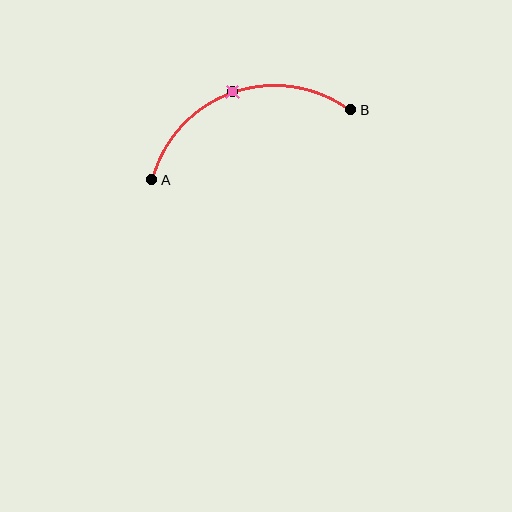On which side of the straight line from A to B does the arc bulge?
The arc bulges above the straight line connecting A and B.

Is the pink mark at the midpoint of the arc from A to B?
Yes. The pink mark lies on the arc at equal arc-length from both A and B — it is the arc midpoint.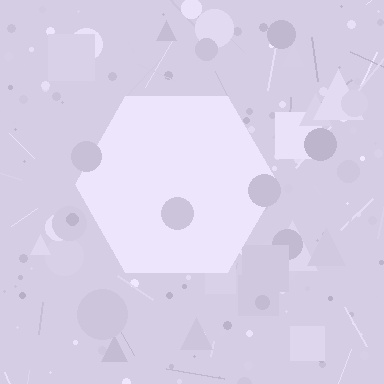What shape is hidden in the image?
A hexagon is hidden in the image.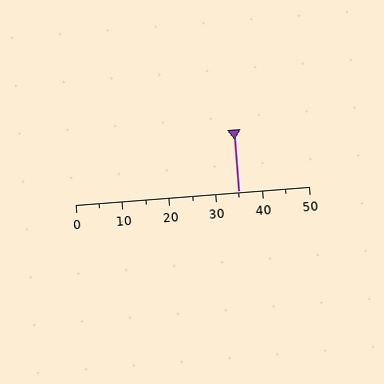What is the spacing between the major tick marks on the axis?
The major ticks are spaced 10 apart.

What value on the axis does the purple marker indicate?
The marker indicates approximately 35.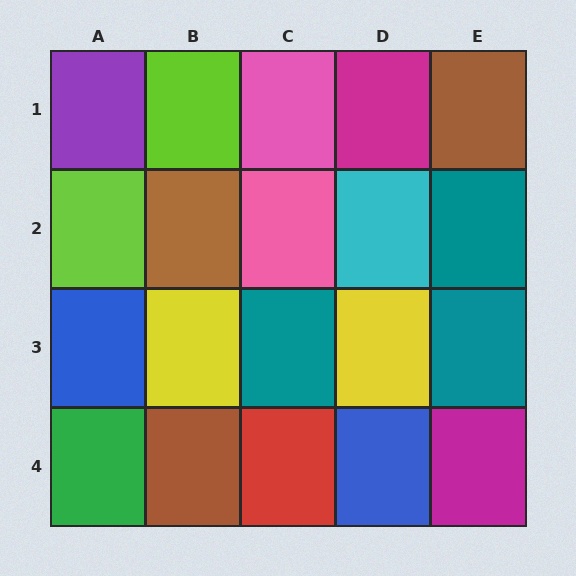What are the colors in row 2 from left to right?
Lime, brown, pink, cyan, teal.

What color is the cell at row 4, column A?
Green.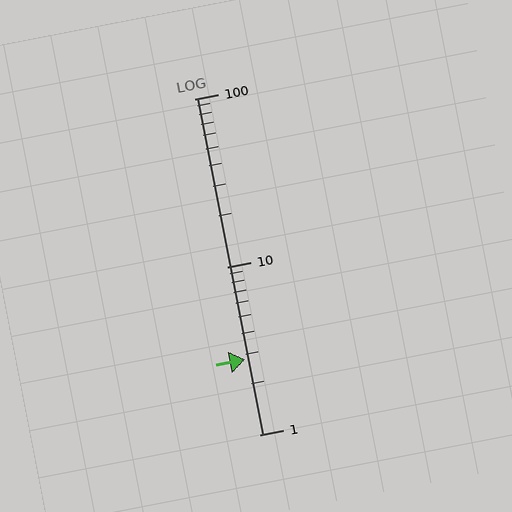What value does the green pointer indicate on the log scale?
The pointer indicates approximately 2.8.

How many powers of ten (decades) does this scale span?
The scale spans 2 decades, from 1 to 100.